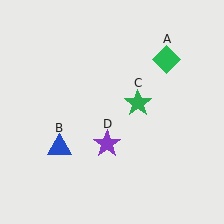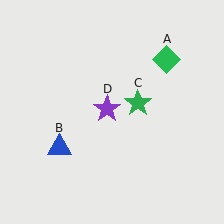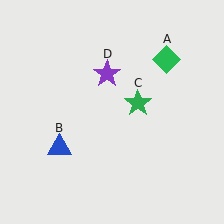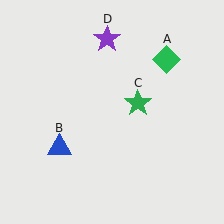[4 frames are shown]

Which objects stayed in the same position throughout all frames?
Green diamond (object A) and blue triangle (object B) and green star (object C) remained stationary.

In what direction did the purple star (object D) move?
The purple star (object D) moved up.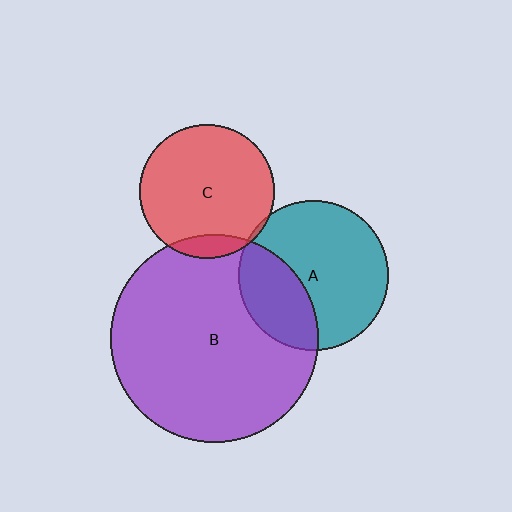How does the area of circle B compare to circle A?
Approximately 1.9 times.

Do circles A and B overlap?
Yes.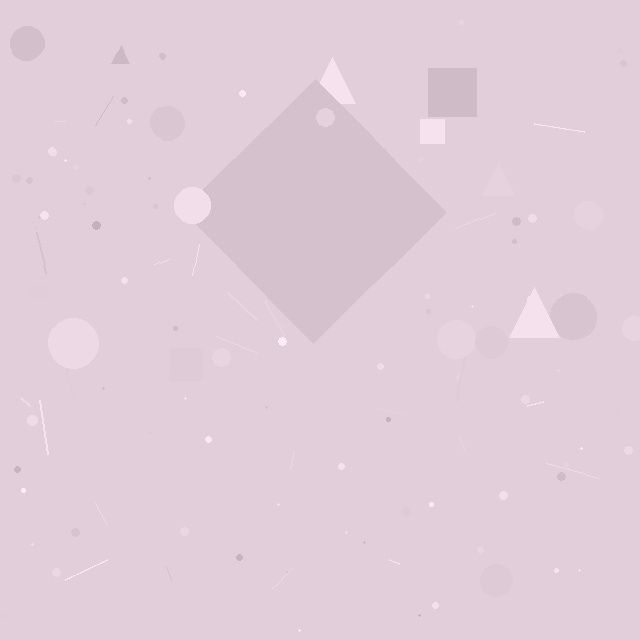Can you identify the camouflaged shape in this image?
The camouflaged shape is a diamond.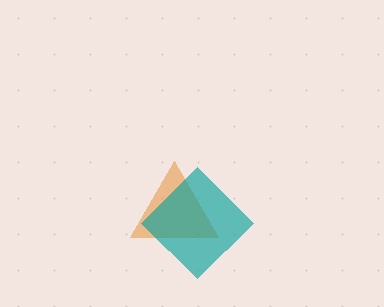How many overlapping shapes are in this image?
There are 2 overlapping shapes in the image.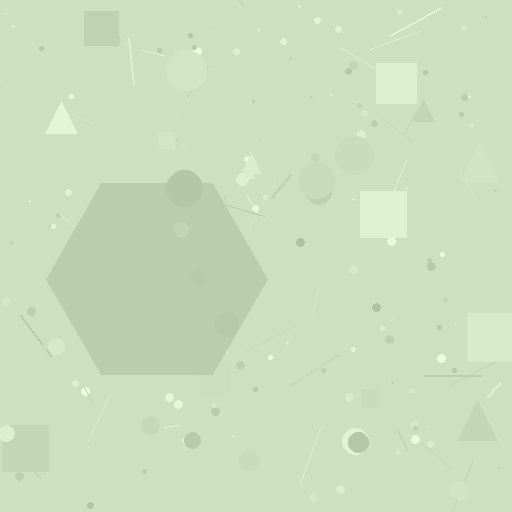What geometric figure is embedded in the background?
A hexagon is embedded in the background.